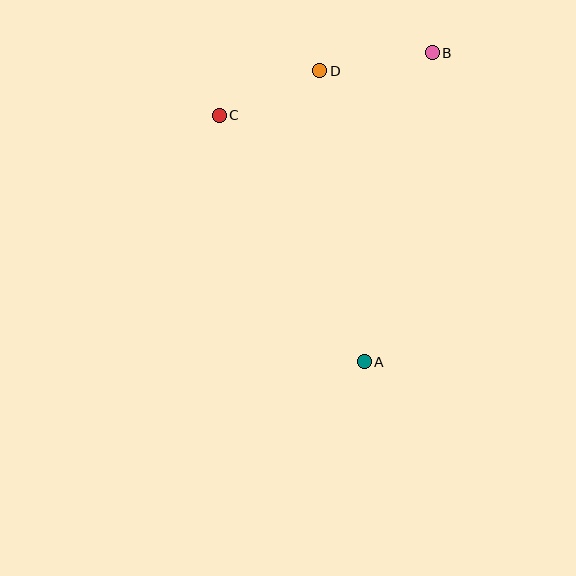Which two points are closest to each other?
Points C and D are closest to each other.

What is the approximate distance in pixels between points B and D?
The distance between B and D is approximately 114 pixels.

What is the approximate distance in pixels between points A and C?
The distance between A and C is approximately 286 pixels.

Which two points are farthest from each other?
Points A and B are farthest from each other.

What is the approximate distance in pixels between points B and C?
The distance between B and C is approximately 222 pixels.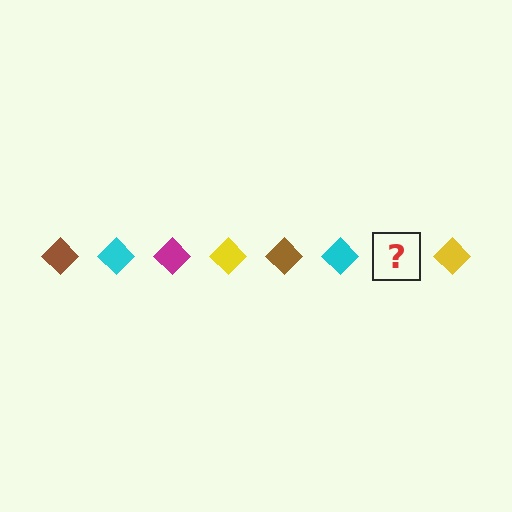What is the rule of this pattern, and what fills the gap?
The rule is that the pattern cycles through brown, cyan, magenta, yellow diamonds. The gap should be filled with a magenta diamond.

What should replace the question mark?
The question mark should be replaced with a magenta diamond.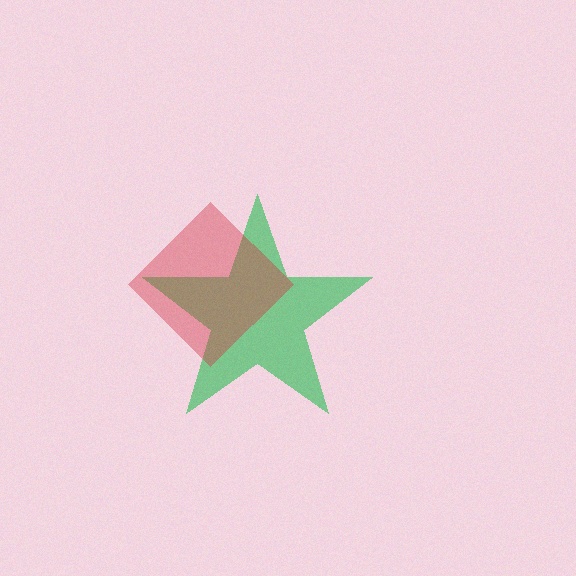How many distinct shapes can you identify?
There are 2 distinct shapes: a green star, a red diamond.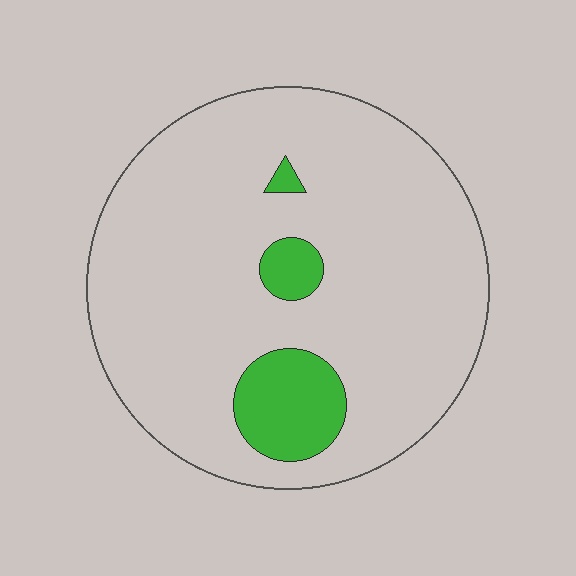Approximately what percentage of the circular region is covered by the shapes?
Approximately 10%.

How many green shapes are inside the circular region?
3.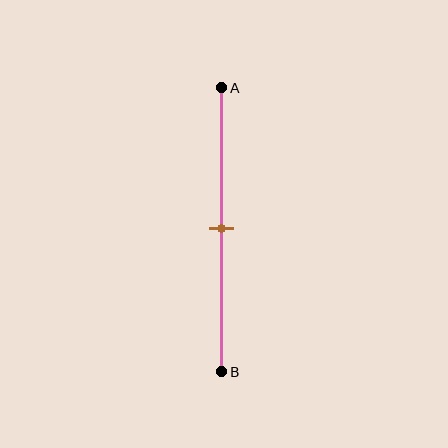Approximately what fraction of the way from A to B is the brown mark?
The brown mark is approximately 50% of the way from A to B.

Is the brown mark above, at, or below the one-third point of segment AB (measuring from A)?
The brown mark is below the one-third point of segment AB.